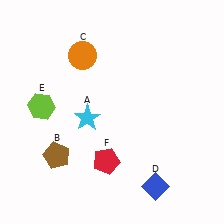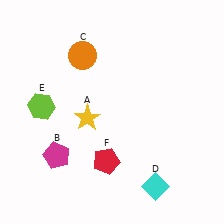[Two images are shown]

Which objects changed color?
A changed from cyan to yellow. B changed from brown to magenta. D changed from blue to cyan.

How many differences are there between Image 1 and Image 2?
There are 3 differences between the two images.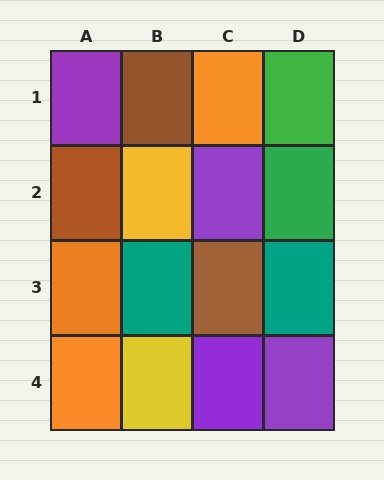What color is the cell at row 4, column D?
Purple.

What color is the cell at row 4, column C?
Purple.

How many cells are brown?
3 cells are brown.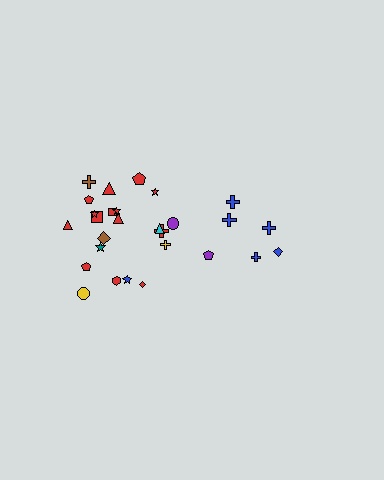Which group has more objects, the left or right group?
The left group.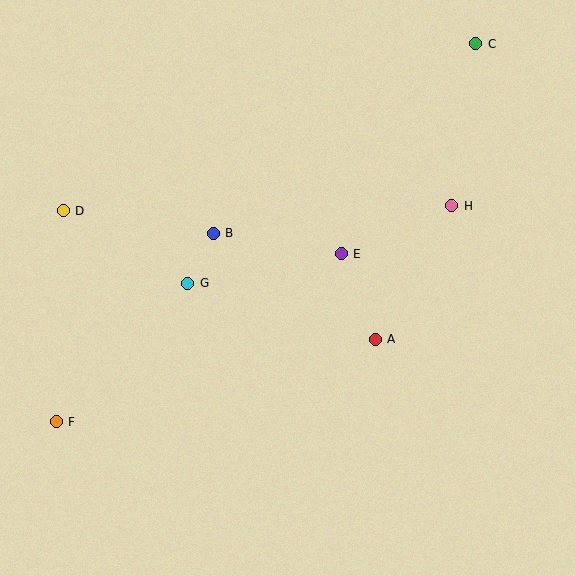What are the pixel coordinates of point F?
Point F is at (56, 422).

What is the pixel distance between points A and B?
The distance between A and B is 194 pixels.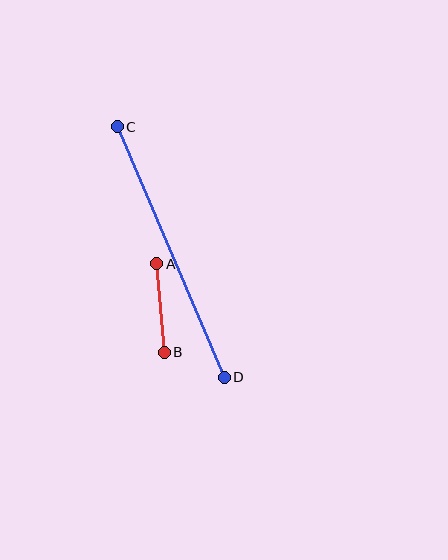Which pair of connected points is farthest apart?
Points C and D are farthest apart.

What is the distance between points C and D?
The distance is approximately 273 pixels.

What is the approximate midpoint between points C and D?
The midpoint is at approximately (171, 252) pixels.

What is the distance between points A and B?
The distance is approximately 89 pixels.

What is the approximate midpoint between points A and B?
The midpoint is at approximately (160, 308) pixels.